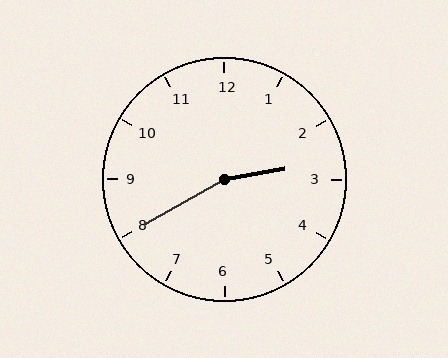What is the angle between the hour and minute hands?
Approximately 160 degrees.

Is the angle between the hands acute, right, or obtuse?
It is obtuse.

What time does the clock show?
2:40.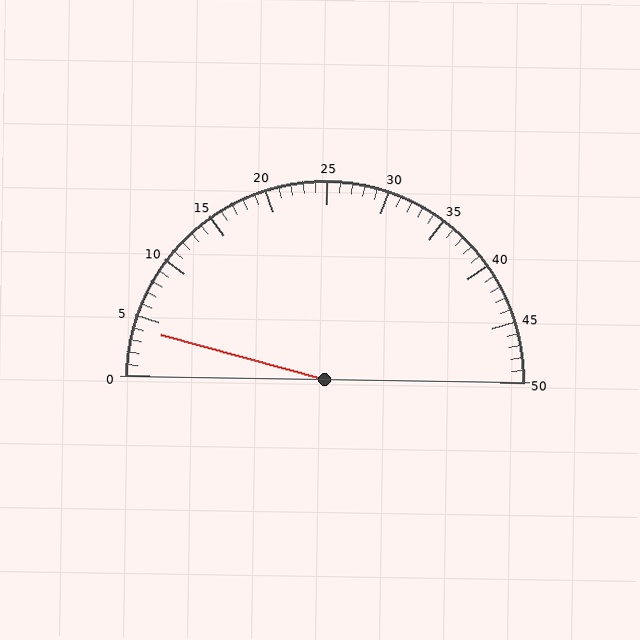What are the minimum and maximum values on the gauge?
The gauge ranges from 0 to 50.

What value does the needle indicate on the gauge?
The needle indicates approximately 4.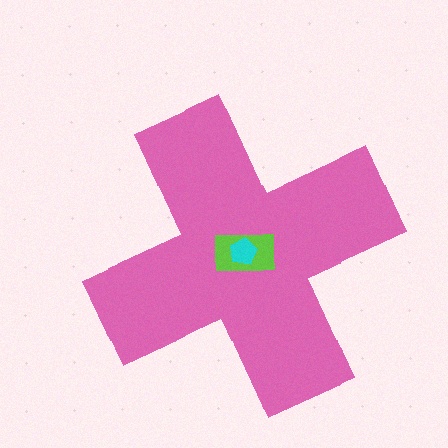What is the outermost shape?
The pink cross.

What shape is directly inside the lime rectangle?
The cyan pentagon.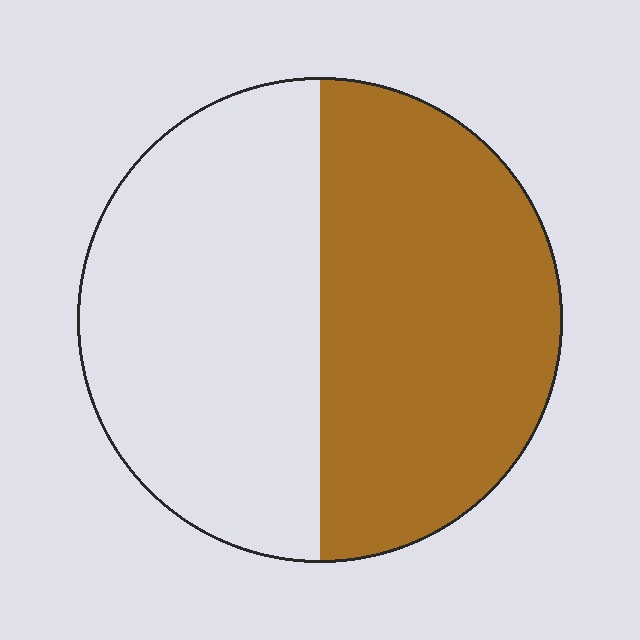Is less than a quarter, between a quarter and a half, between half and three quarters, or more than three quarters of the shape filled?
Between half and three quarters.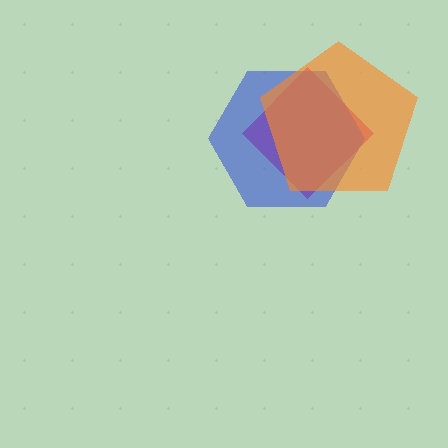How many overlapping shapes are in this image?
There are 3 overlapping shapes in the image.